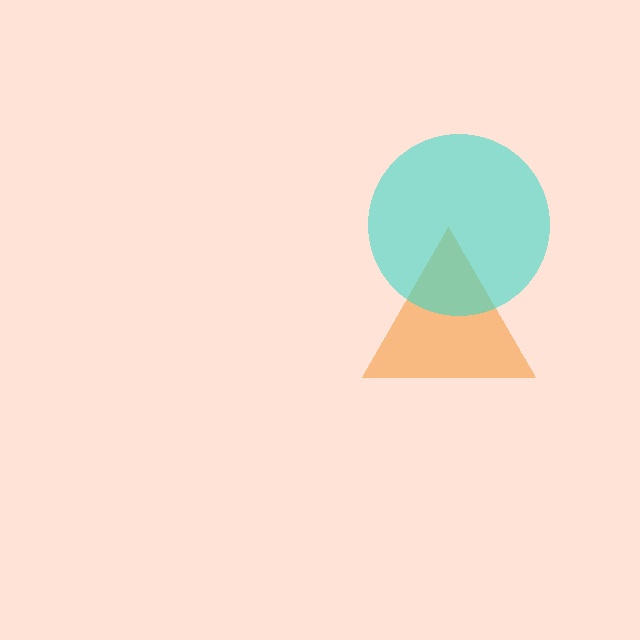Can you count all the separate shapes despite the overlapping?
Yes, there are 2 separate shapes.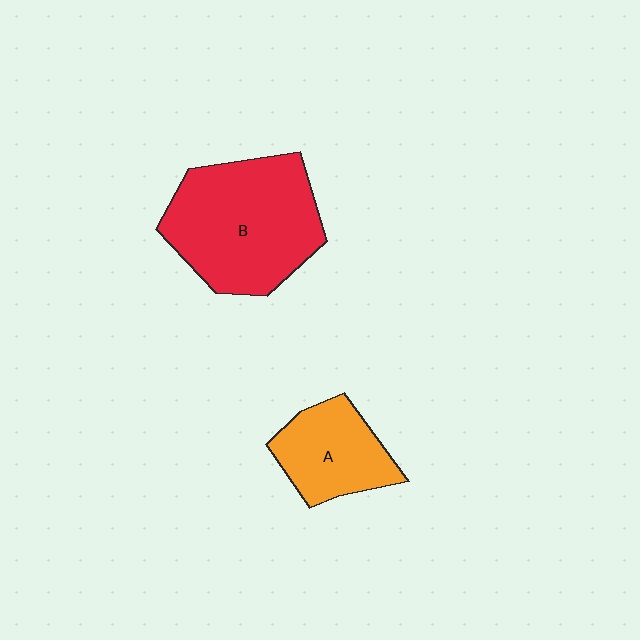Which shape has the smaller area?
Shape A (orange).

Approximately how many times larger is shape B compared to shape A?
Approximately 1.9 times.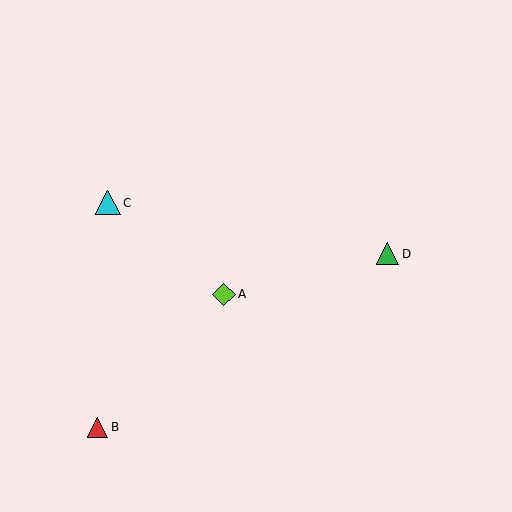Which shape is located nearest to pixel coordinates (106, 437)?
The red triangle (labeled B) at (98, 427) is nearest to that location.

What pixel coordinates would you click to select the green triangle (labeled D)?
Click at (387, 254) to select the green triangle D.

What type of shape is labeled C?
Shape C is a cyan triangle.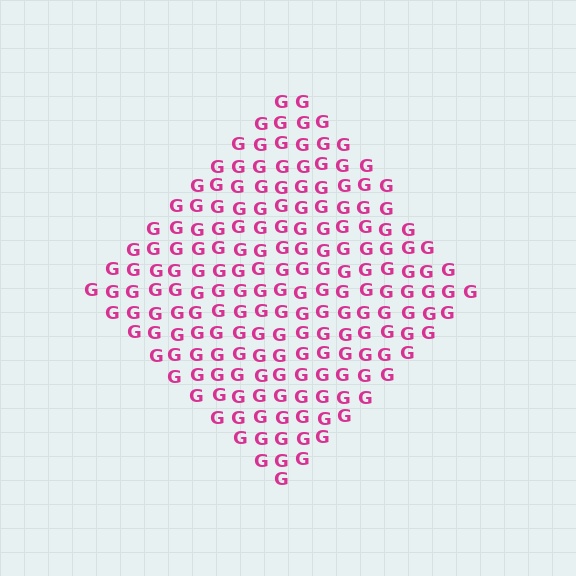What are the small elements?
The small elements are letter G's.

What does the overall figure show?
The overall figure shows a diamond.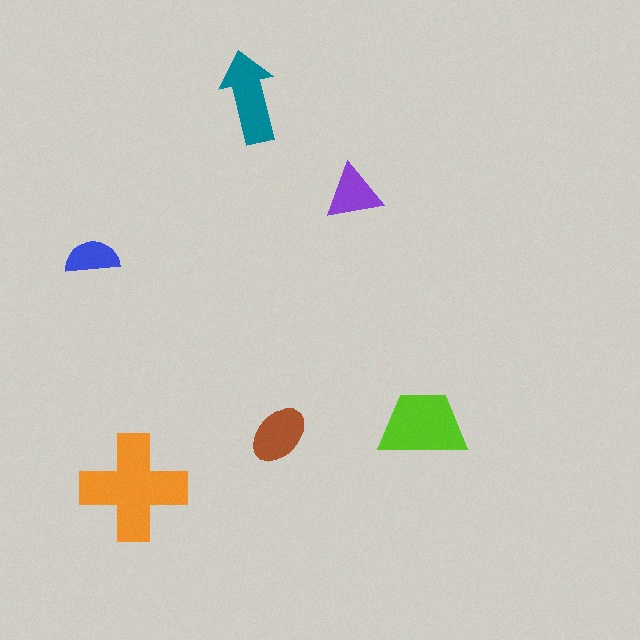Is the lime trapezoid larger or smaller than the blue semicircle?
Larger.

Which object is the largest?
The orange cross.